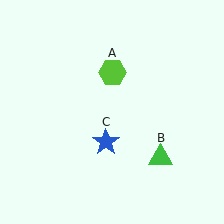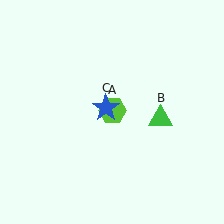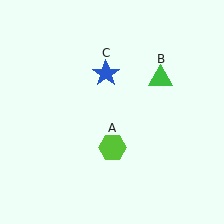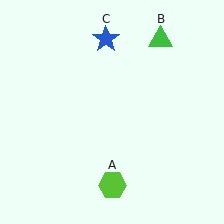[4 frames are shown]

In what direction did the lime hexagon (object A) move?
The lime hexagon (object A) moved down.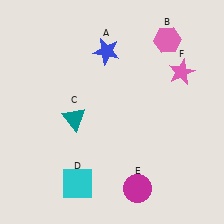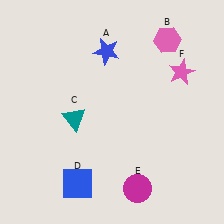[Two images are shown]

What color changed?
The square (D) changed from cyan in Image 1 to blue in Image 2.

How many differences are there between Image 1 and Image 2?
There is 1 difference between the two images.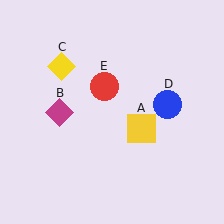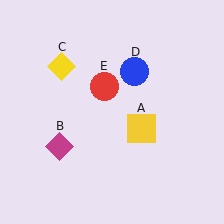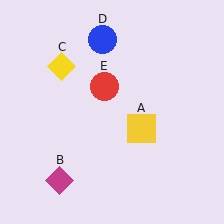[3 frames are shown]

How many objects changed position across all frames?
2 objects changed position: magenta diamond (object B), blue circle (object D).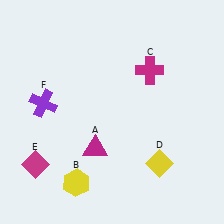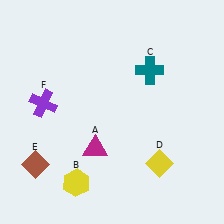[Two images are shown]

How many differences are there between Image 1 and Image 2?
There are 2 differences between the two images.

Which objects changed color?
C changed from magenta to teal. E changed from magenta to brown.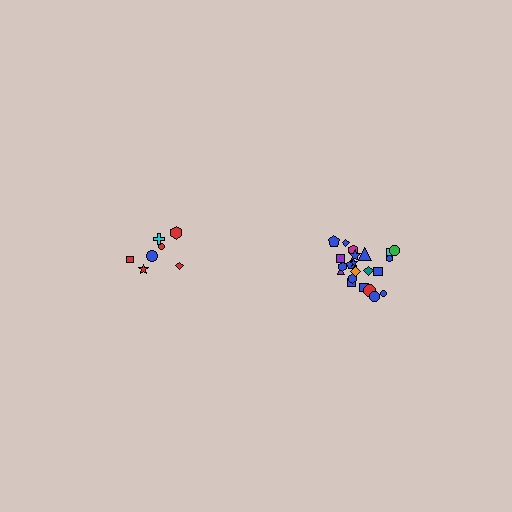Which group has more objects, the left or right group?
The right group.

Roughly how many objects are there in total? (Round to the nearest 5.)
Roughly 30 objects in total.